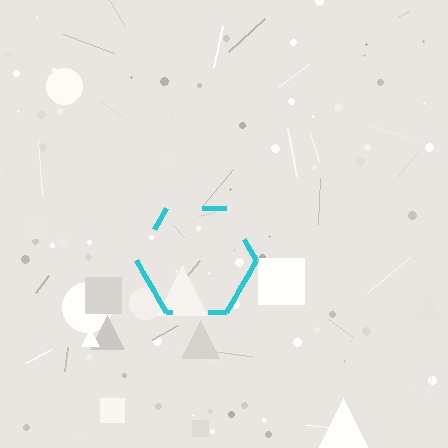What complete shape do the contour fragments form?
The contour fragments form a hexagon.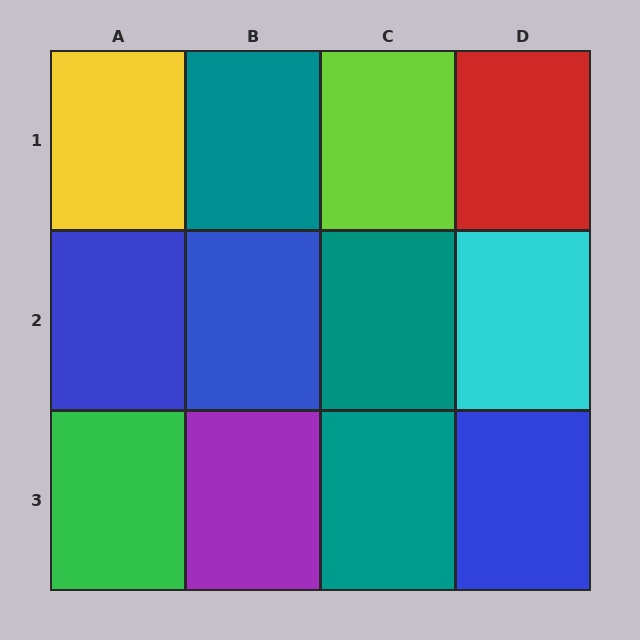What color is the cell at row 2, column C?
Teal.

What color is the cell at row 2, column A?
Blue.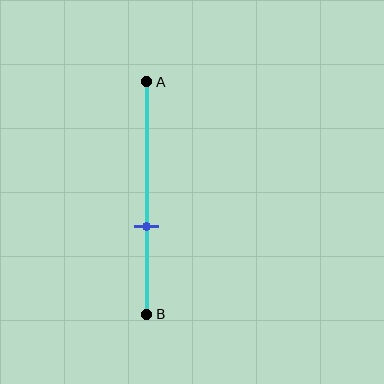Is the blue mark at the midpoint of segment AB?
No, the mark is at about 60% from A, not at the 50% midpoint.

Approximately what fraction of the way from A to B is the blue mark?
The blue mark is approximately 60% of the way from A to B.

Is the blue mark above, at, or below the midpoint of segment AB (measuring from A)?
The blue mark is below the midpoint of segment AB.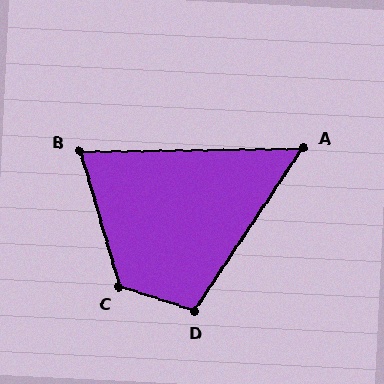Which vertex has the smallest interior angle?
A, at approximately 56 degrees.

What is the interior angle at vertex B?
Approximately 75 degrees (acute).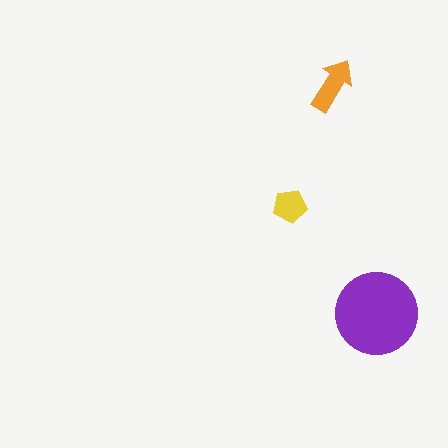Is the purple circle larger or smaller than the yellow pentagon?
Larger.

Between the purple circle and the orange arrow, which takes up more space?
The purple circle.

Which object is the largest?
The purple circle.